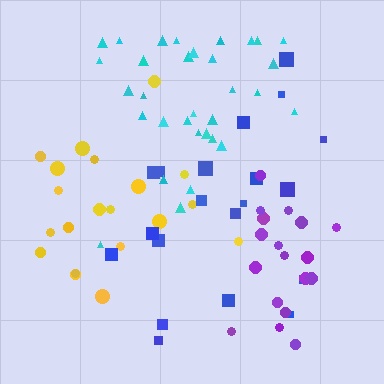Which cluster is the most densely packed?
Cyan.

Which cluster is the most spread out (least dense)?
Blue.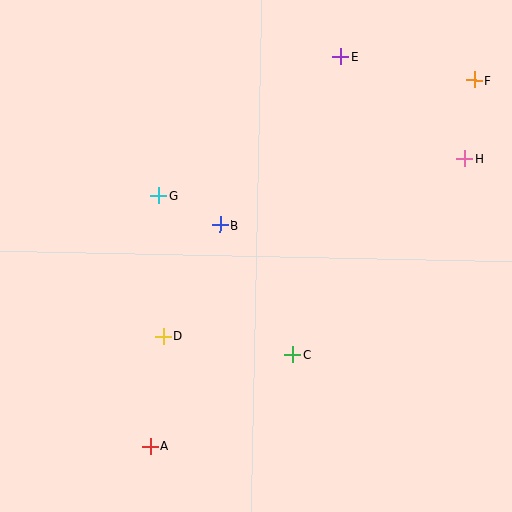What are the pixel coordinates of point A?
Point A is at (150, 446).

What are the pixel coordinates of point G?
Point G is at (159, 196).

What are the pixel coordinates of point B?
Point B is at (220, 225).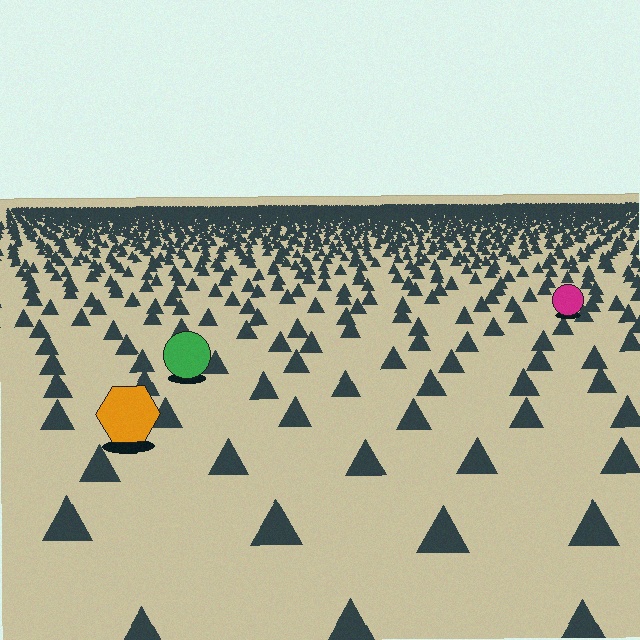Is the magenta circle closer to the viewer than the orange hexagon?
No. The orange hexagon is closer — you can tell from the texture gradient: the ground texture is coarser near it.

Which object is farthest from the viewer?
The magenta circle is farthest from the viewer. It appears smaller and the ground texture around it is denser.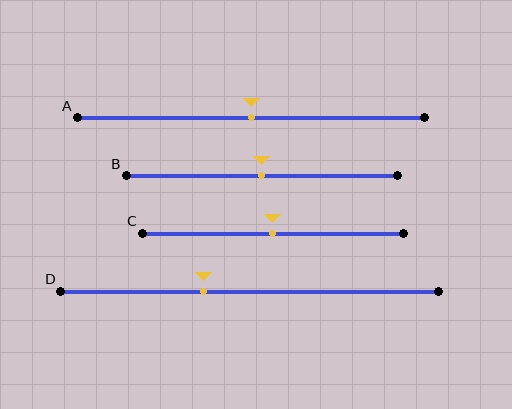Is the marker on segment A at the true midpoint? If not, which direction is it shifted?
Yes, the marker on segment A is at the true midpoint.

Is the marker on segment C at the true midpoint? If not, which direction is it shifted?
Yes, the marker on segment C is at the true midpoint.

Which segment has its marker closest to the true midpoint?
Segment A has its marker closest to the true midpoint.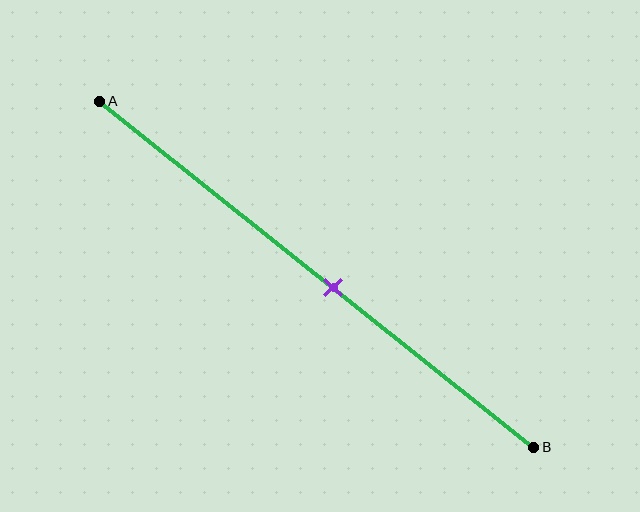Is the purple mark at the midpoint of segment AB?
No, the mark is at about 55% from A, not at the 50% midpoint.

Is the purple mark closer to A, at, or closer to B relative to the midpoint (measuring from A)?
The purple mark is closer to point B than the midpoint of segment AB.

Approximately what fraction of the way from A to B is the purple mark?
The purple mark is approximately 55% of the way from A to B.